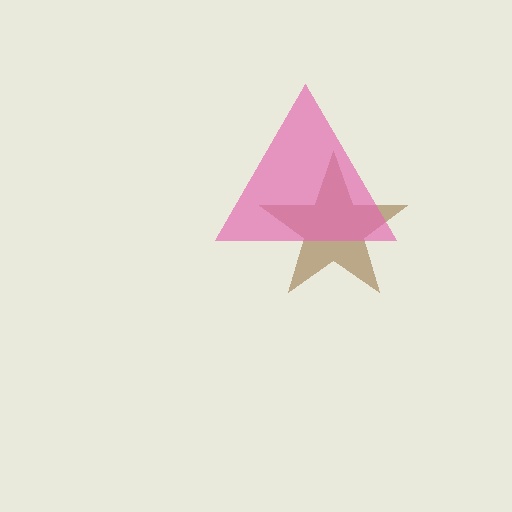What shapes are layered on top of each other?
The layered shapes are: a brown star, a pink triangle.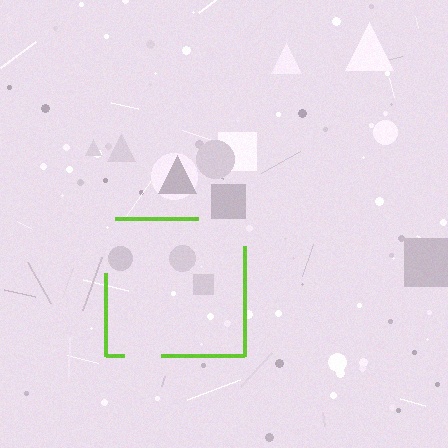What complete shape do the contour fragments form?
The contour fragments form a square.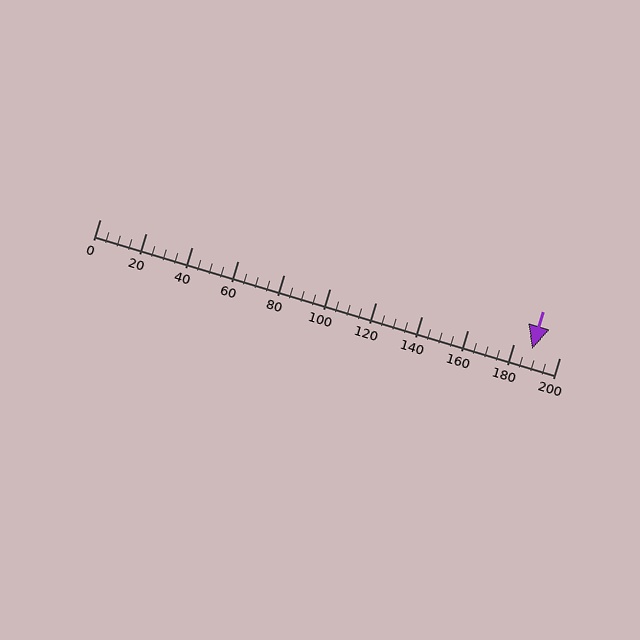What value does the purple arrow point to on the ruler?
The purple arrow points to approximately 188.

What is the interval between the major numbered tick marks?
The major tick marks are spaced 20 units apart.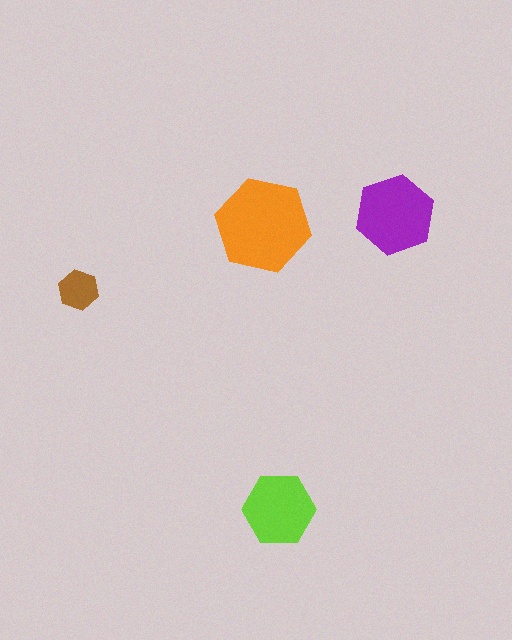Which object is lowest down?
The lime hexagon is bottommost.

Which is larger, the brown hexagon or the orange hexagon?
The orange one.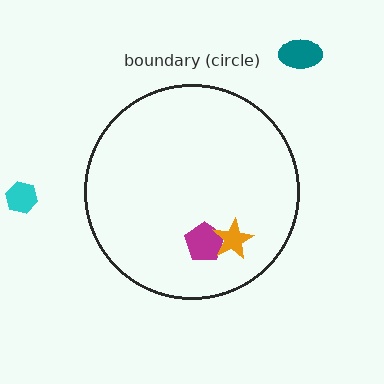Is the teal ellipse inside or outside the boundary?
Outside.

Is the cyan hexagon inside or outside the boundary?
Outside.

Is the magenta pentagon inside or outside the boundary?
Inside.